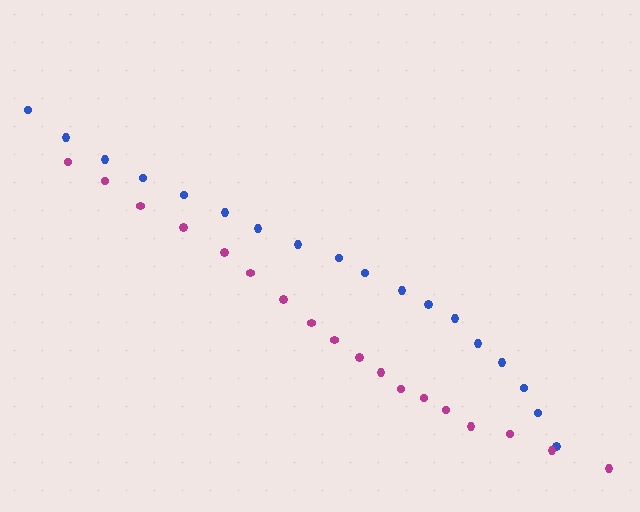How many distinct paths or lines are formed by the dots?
There are 2 distinct paths.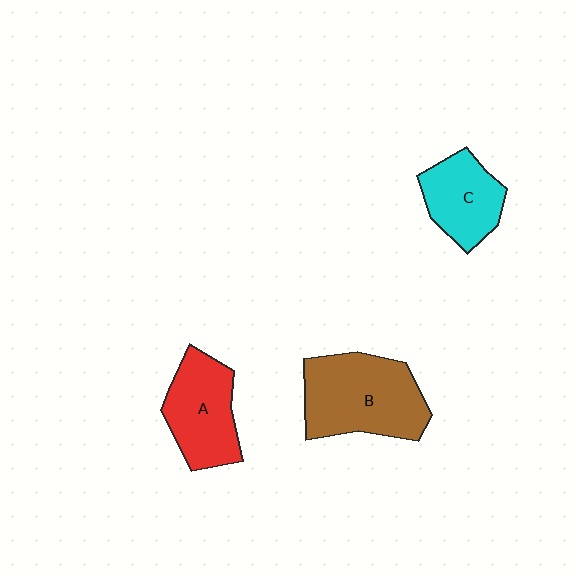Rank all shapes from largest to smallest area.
From largest to smallest: B (brown), A (red), C (cyan).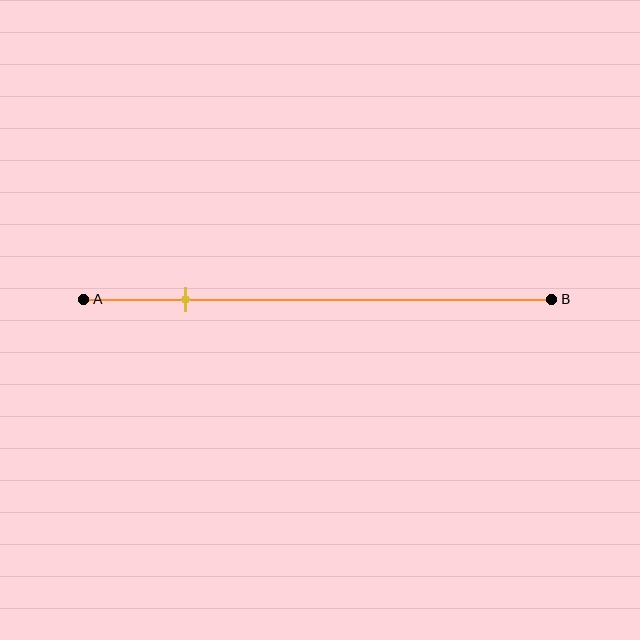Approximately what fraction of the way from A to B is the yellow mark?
The yellow mark is approximately 20% of the way from A to B.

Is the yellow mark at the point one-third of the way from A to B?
No, the mark is at about 20% from A, not at the 33% one-third point.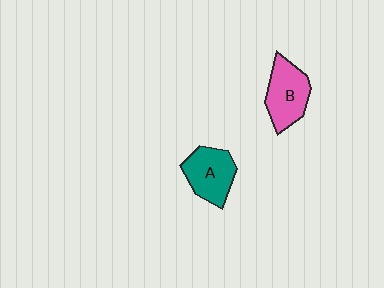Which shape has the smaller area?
Shape A (teal).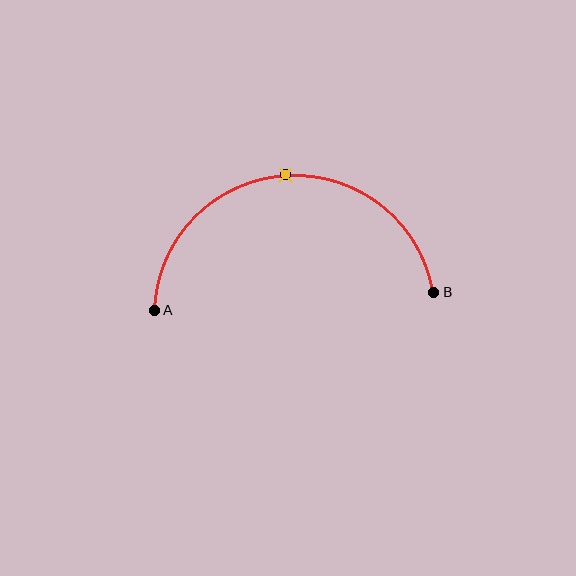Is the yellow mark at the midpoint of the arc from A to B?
Yes. The yellow mark lies on the arc at equal arc-length from both A and B — it is the arc midpoint.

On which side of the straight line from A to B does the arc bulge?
The arc bulges above the straight line connecting A and B.